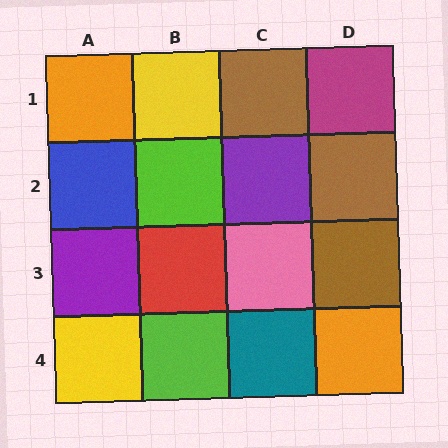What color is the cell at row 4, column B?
Lime.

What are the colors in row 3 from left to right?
Purple, red, pink, brown.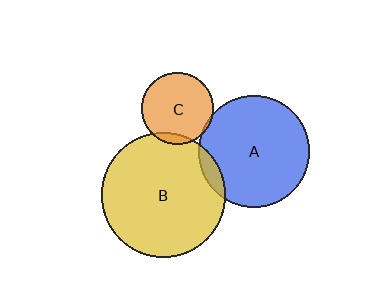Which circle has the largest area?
Circle B (yellow).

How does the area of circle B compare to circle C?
Approximately 3.0 times.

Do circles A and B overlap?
Yes.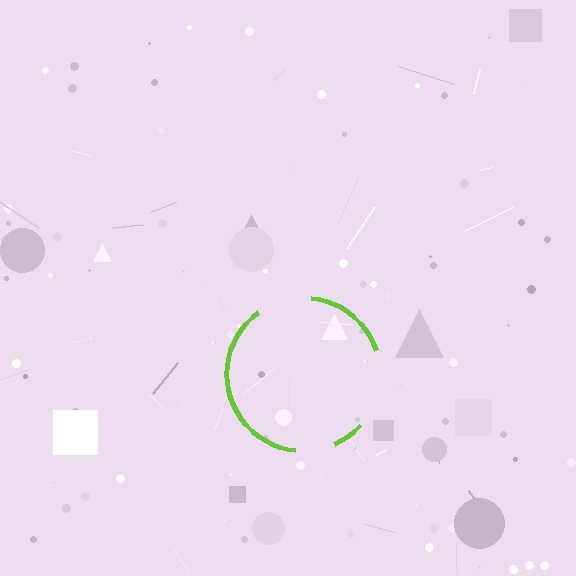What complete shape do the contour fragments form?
The contour fragments form a circle.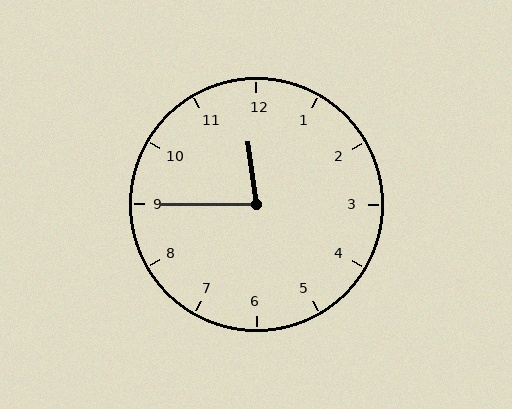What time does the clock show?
11:45.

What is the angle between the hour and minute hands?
Approximately 82 degrees.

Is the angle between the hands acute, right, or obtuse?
It is acute.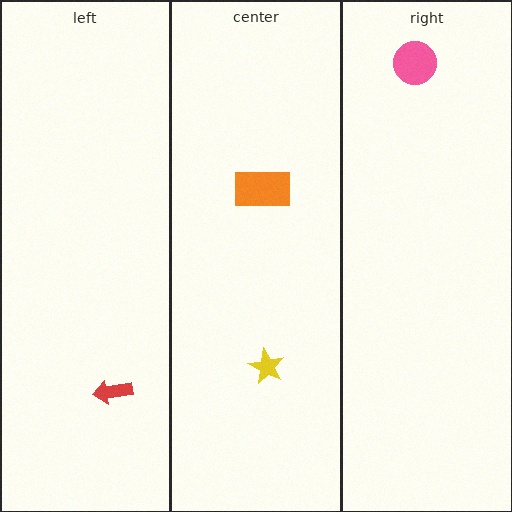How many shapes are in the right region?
1.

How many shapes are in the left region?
1.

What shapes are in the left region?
The red arrow.